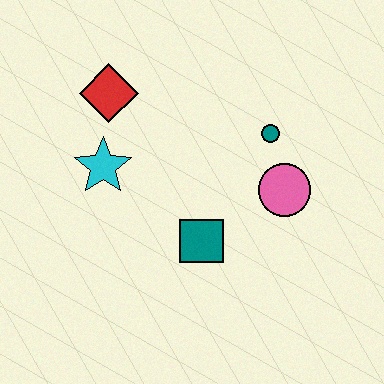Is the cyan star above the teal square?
Yes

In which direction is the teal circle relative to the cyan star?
The teal circle is to the right of the cyan star.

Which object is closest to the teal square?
The pink circle is closest to the teal square.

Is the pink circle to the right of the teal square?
Yes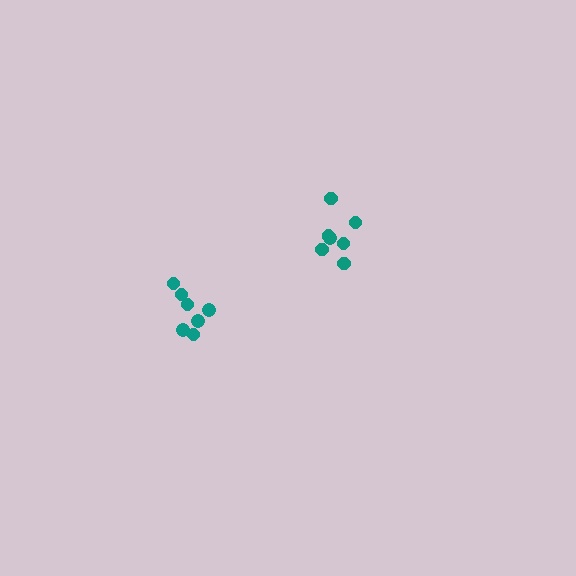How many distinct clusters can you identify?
There are 2 distinct clusters.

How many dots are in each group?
Group 1: 7 dots, Group 2: 7 dots (14 total).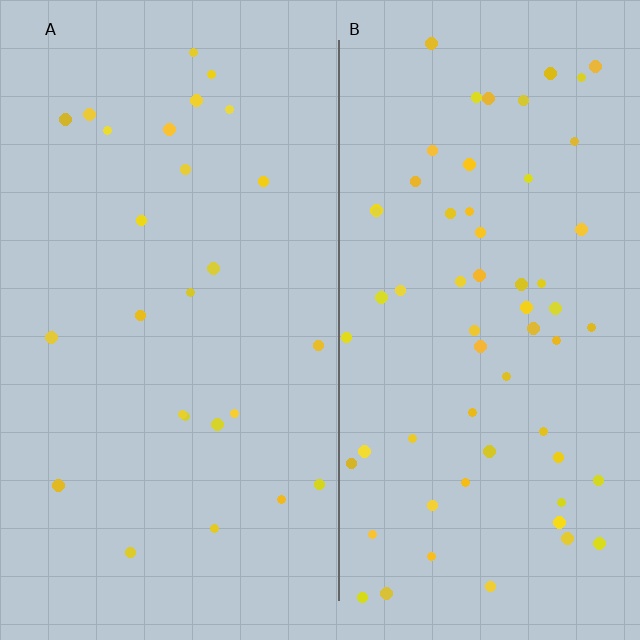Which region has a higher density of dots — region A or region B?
B (the right).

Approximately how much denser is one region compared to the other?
Approximately 2.4× — region B over region A.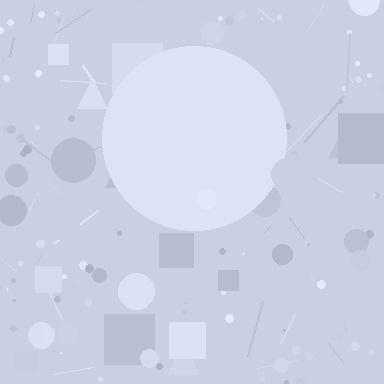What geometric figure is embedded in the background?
A circle is embedded in the background.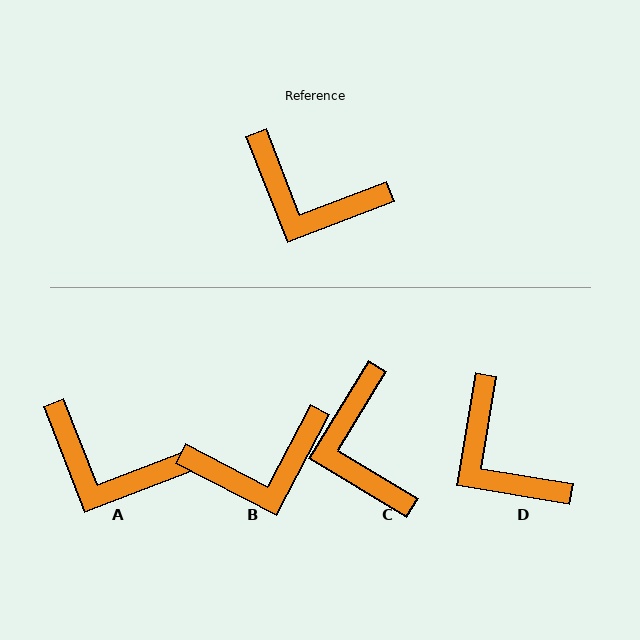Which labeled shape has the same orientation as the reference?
A.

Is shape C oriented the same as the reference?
No, it is off by about 52 degrees.